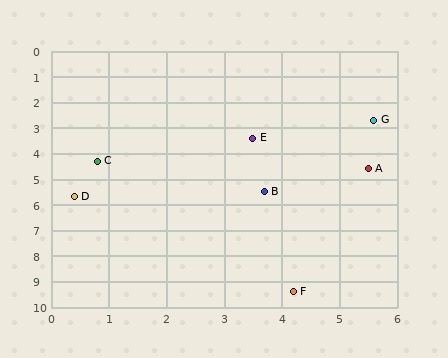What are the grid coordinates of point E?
Point E is at approximately (3.5, 3.4).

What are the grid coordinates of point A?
Point A is at approximately (5.5, 4.6).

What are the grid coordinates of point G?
Point G is at approximately (5.6, 2.7).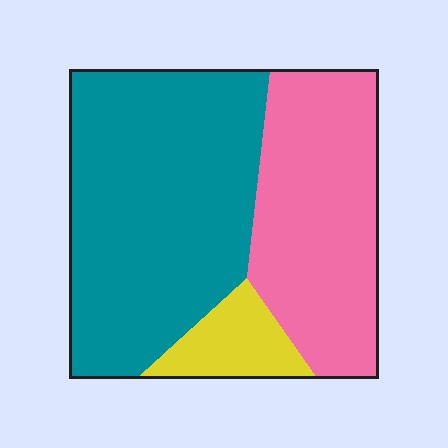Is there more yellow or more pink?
Pink.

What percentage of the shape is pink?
Pink covers 36% of the shape.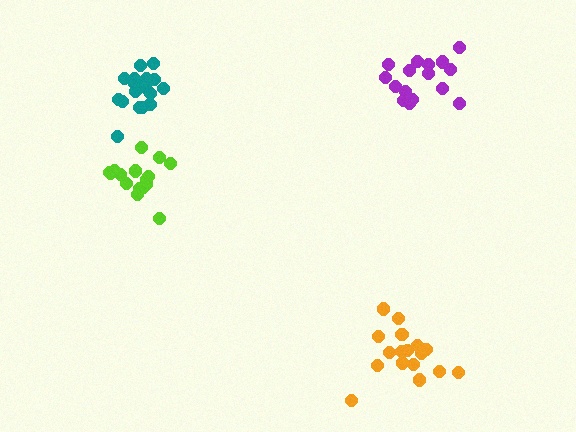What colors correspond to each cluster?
The clusters are colored: lime, purple, teal, orange.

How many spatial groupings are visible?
There are 4 spatial groupings.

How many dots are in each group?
Group 1: 17 dots, Group 2: 16 dots, Group 3: 18 dots, Group 4: 17 dots (68 total).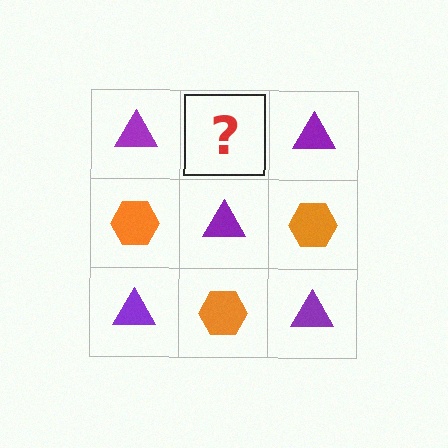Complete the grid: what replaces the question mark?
The question mark should be replaced with an orange hexagon.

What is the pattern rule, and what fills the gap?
The rule is that it alternates purple triangle and orange hexagon in a checkerboard pattern. The gap should be filled with an orange hexagon.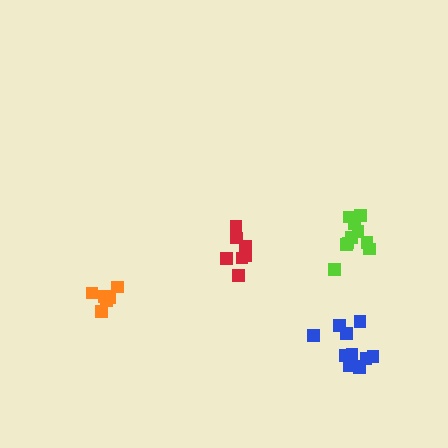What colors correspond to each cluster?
The clusters are colored: orange, lime, blue, red.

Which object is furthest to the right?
The lime cluster is rightmost.